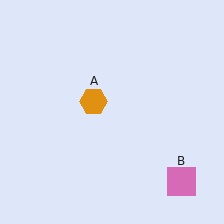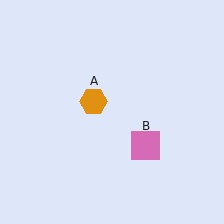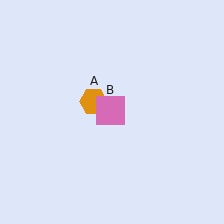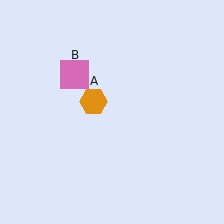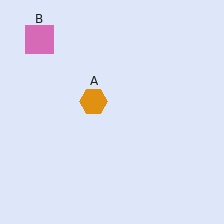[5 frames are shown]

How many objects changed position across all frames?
1 object changed position: pink square (object B).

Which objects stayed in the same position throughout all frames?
Orange hexagon (object A) remained stationary.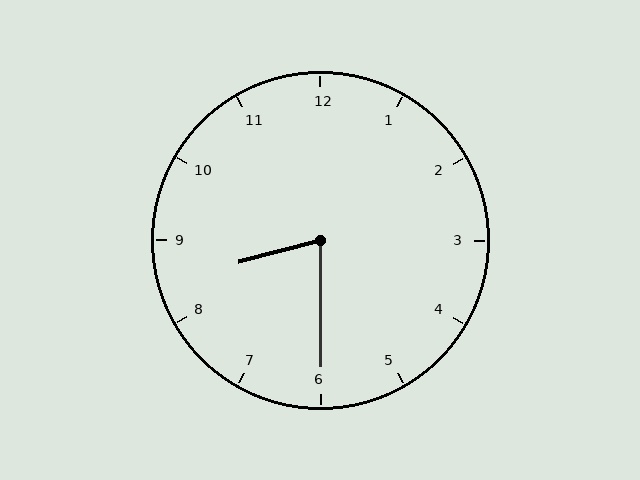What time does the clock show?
8:30.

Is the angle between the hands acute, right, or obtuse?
It is acute.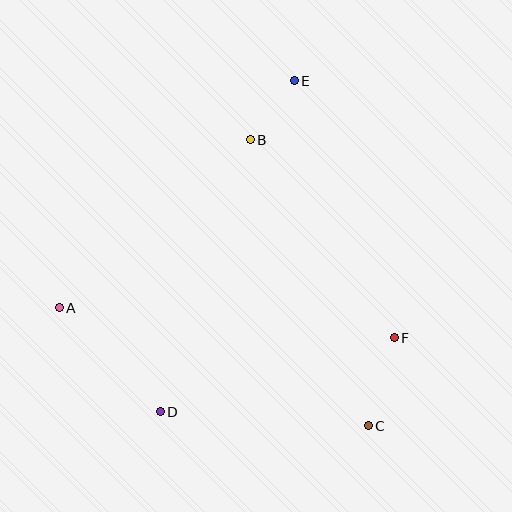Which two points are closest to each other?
Points B and E are closest to each other.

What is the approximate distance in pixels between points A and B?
The distance between A and B is approximately 255 pixels.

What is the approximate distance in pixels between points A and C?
The distance between A and C is approximately 331 pixels.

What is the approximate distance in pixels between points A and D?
The distance between A and D is approximately 145 pixels.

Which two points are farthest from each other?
Points D and E are farthest from each other.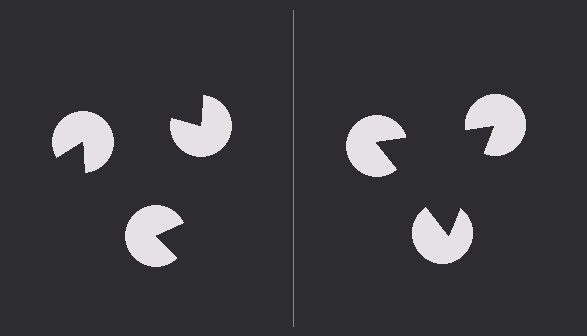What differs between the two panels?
The pac-man discs are positioned identically on both sides; only the wedge orientations differ. On the right they align to a triangle; on the left they are misaligned.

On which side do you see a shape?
An illusory triangle appears on the right side. On the left side the wedge cuts are rotated, so no coherent shape forms.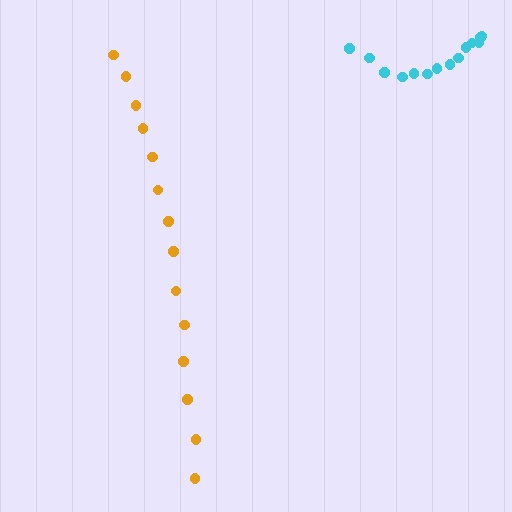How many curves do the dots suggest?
There are 2 distinct paths.